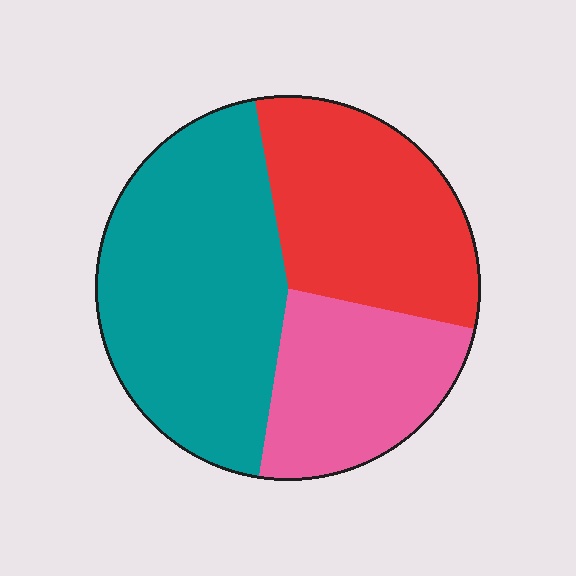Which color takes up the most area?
Teal, at roughly 45%.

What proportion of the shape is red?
Red takes up between a sixth and a third of the shape.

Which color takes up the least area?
Pink, at roughly 25%.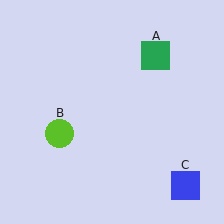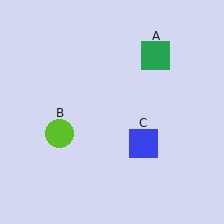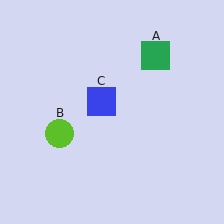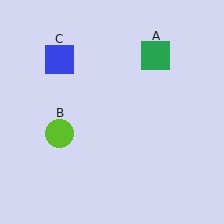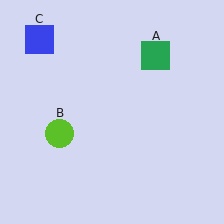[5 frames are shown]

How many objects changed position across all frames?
1 object changed position: blue square (object C).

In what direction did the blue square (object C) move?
The blue square (object C) moved up and to the left.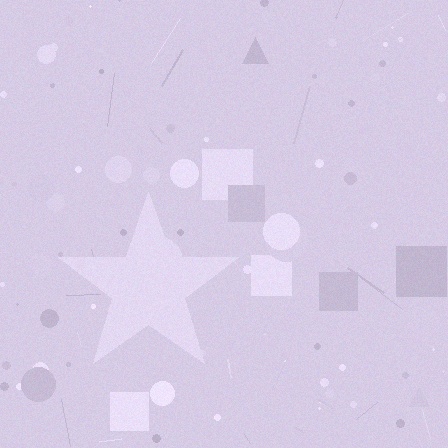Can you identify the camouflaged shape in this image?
The camouflaged shape is a star.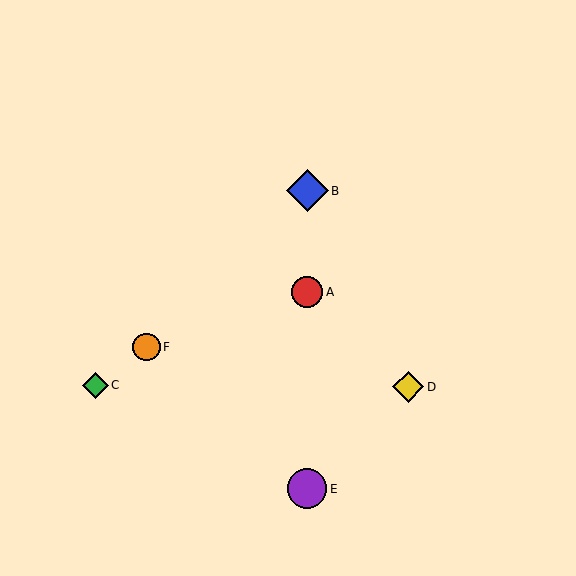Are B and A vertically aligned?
Yes, both are at x≈307.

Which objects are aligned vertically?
Objects A, B, E are aligned vertically.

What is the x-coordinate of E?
Object E is at x≈307.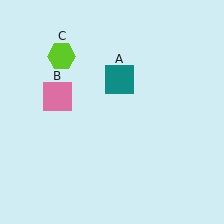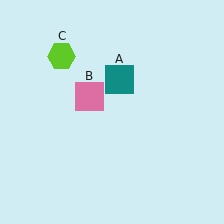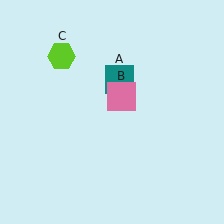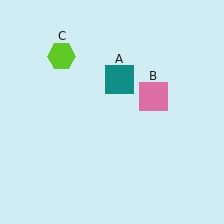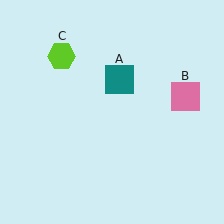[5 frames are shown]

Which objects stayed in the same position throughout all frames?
Teal square (object A) and lime hexagon (object C) remained stationary.